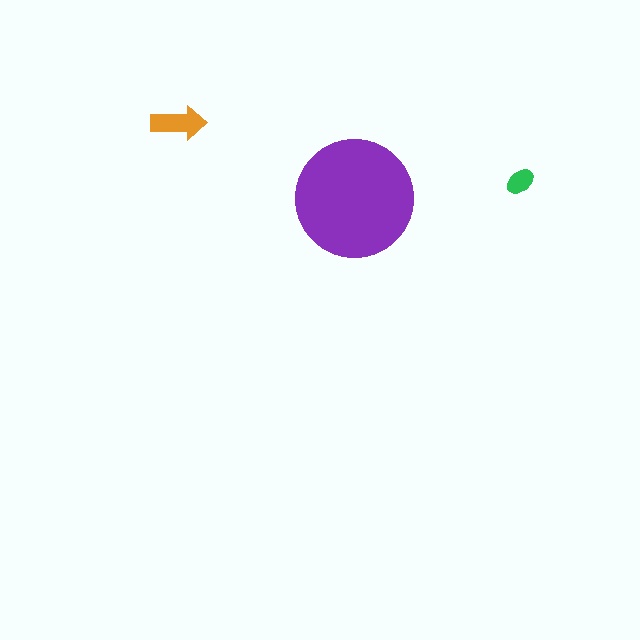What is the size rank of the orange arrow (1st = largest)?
2nd.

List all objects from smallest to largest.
The green ellipse, the orange arrow, the purple circle.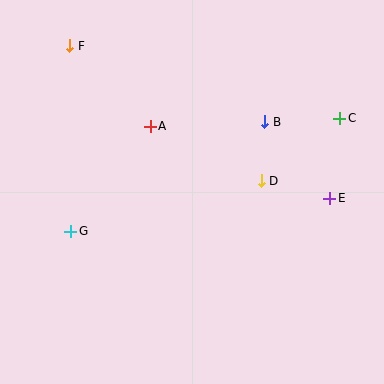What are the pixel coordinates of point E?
Point E is at (330, 198).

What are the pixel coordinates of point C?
Point C is at (340, 118).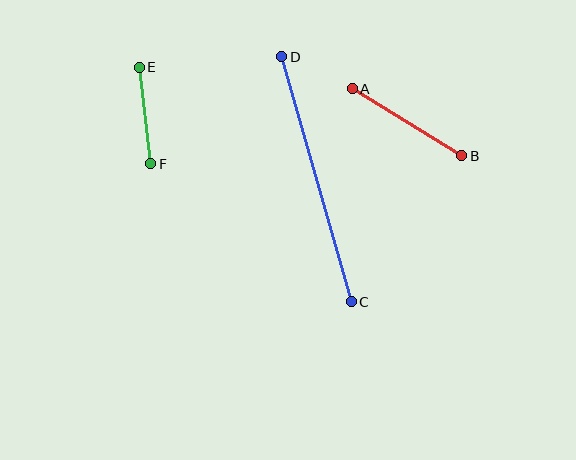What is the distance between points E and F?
The distance is approximately 97 pixels.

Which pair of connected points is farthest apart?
Points C and D are farthest apart.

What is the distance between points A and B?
The distance is approximately 128 pixels.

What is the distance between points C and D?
The distance is approximately 254 pixels.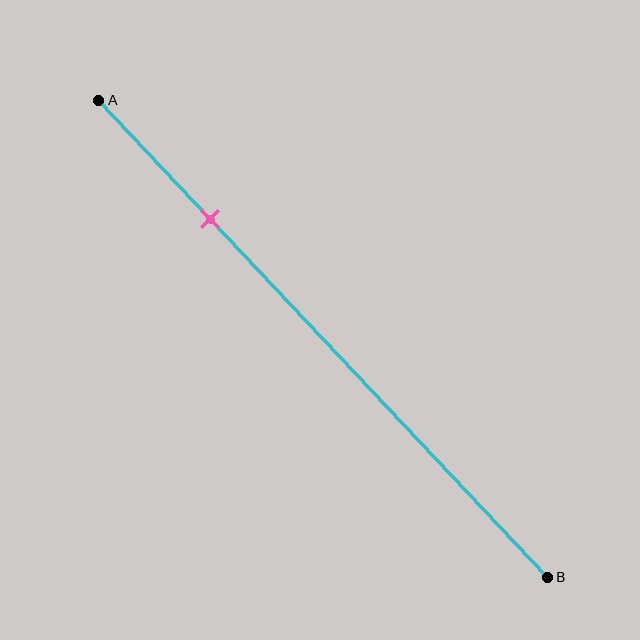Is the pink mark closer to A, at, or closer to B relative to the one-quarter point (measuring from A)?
The pink mark is approximately at the one-quarter point of segment AB.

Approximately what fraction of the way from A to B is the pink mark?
The pink mark is approximately 25% of the way from A to B.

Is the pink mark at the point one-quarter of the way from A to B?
Yes, the mark is approximately at the one-quarter point.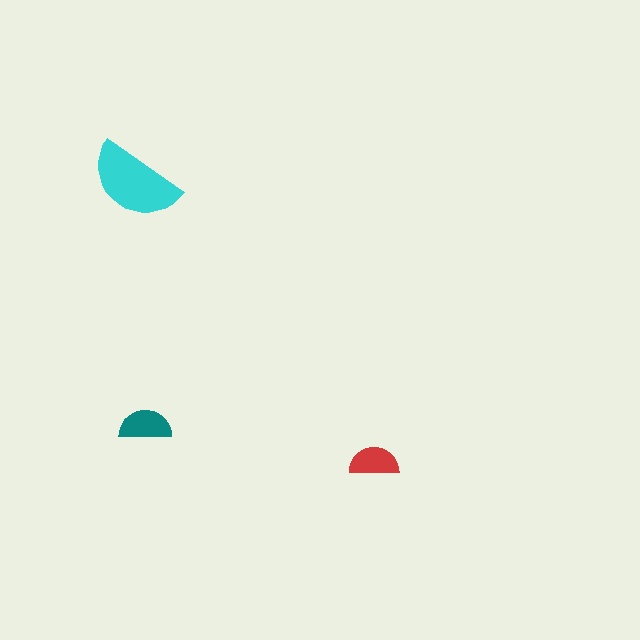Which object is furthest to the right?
The red semicircle is rightmost.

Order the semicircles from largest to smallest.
the cyan one, the teal one, the red one.